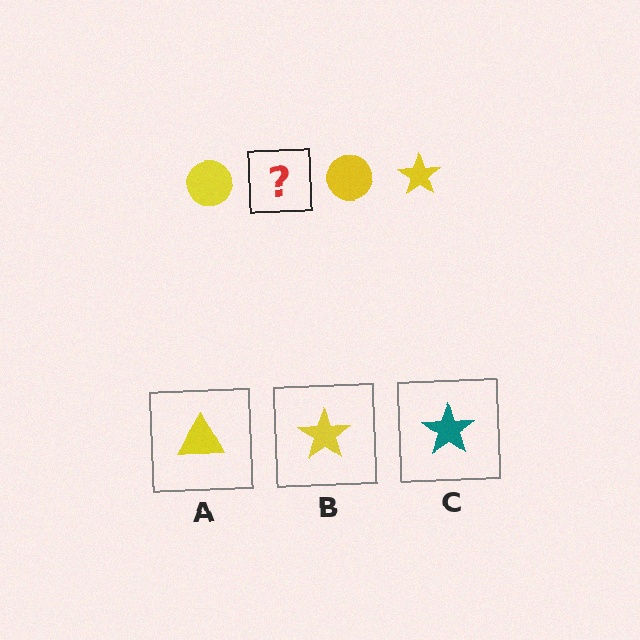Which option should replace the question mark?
Option B.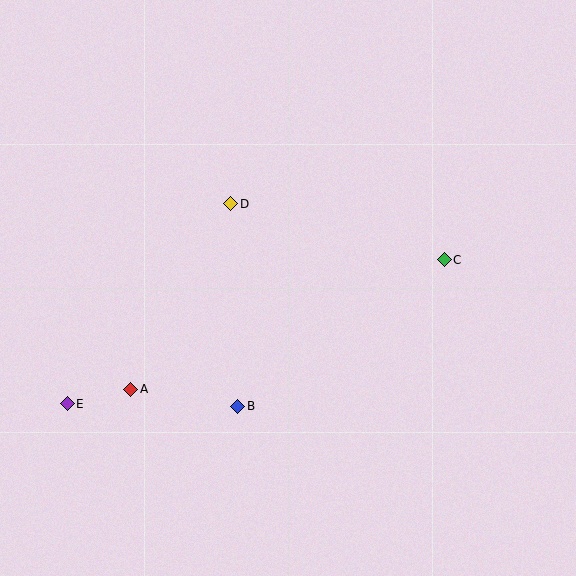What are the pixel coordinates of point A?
Point A is at (131, 389).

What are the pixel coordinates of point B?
Point B is at (238, 406).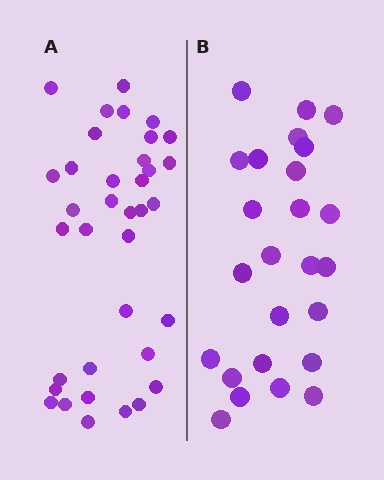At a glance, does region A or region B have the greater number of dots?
Region A (the left region) has more dots.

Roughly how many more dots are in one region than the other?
Region A has roughly 12 or so more dots than region B.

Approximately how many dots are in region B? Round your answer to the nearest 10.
About 20 dots. (The exact count is 25, which rounds to 20.)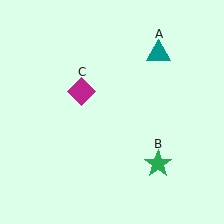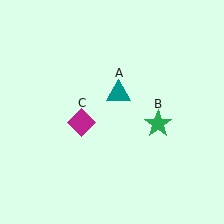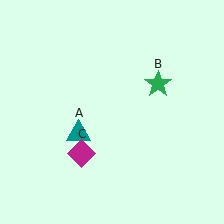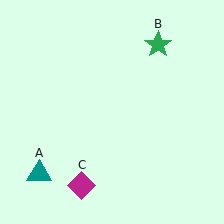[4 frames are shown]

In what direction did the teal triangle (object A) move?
The teal triangle (object A) moved down and to the left.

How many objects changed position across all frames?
3 objects changed position: teal triangle (object A), green star (object B), magenta diamond (object C).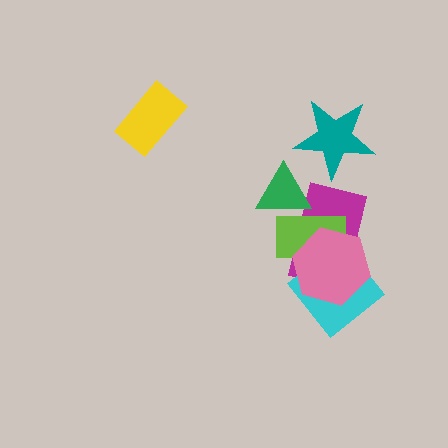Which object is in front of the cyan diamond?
The pink hexagon is in front of the cyan diamond.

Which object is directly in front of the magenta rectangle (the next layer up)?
The lime rectangle is directly in front of the magenta rectangle.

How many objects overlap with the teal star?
0 objects overlap with the teal star.